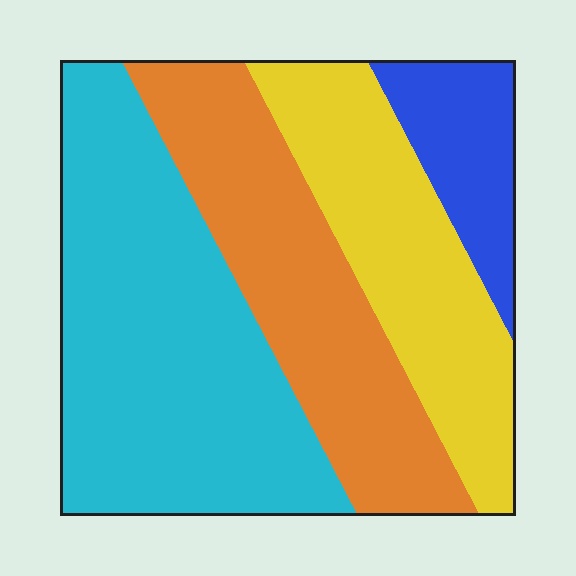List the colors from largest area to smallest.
From largest to smallest: cyan, orange, yellow, blue.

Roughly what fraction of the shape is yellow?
Yellow covers 24% of the shape.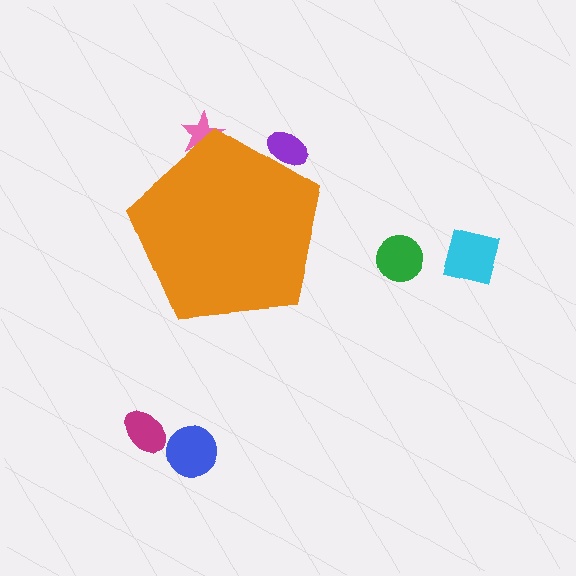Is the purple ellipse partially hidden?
Yes, the purple ellipse is partially hidden behind the orange pentagon.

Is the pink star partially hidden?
Yes, the pink star is partially hidden behind the orange pentagon.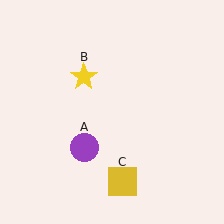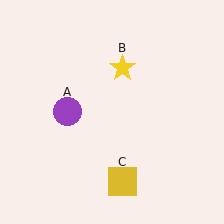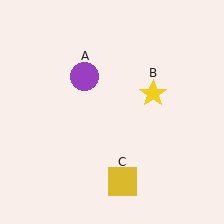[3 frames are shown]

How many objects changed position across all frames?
2 objects changed position: purple circle (object A), yellow star (object B).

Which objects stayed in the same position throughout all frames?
Yellow square (object C) remained stationary.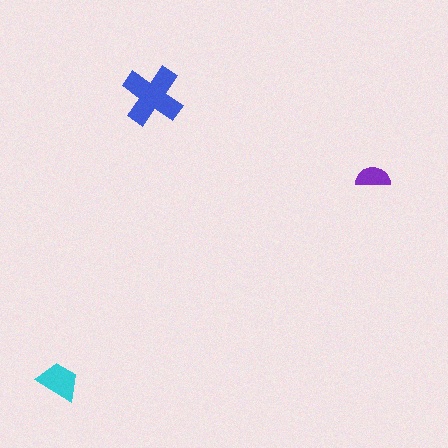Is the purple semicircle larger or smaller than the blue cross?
Smaller.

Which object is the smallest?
The purple semicircle.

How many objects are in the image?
There are 3 objects in the image.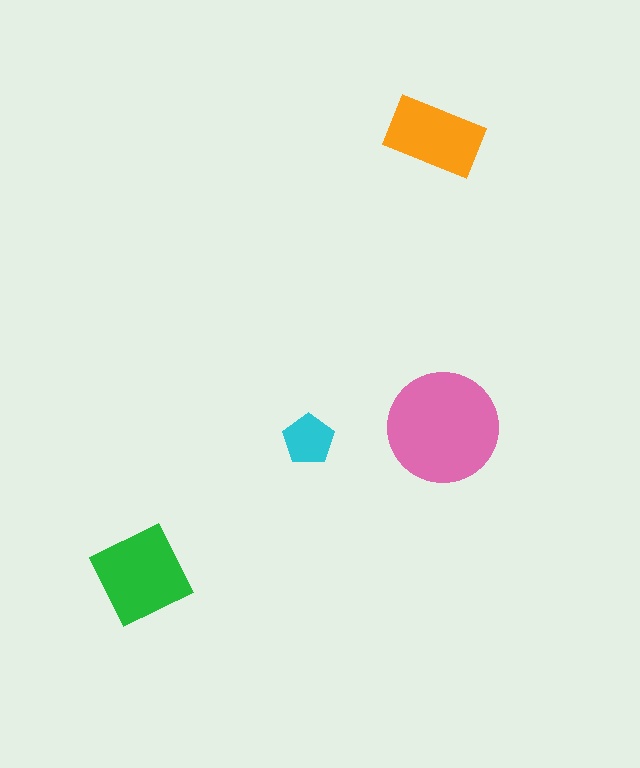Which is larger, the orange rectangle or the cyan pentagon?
The orange rectangle.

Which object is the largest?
The pink circle.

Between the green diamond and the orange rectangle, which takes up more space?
The green diamond.